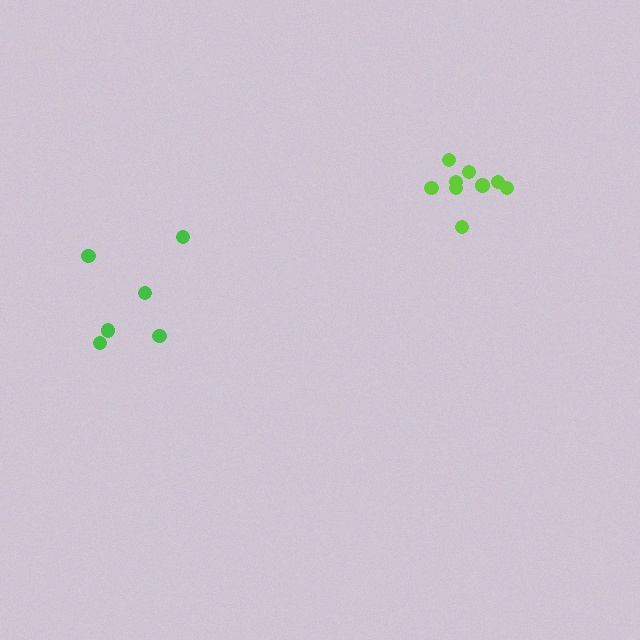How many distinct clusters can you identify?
There are 2 distinct clusters.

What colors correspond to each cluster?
The clusters are colored: lime, green.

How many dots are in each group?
Group 1: 9 dots, Group 2: 6 dots (15 total).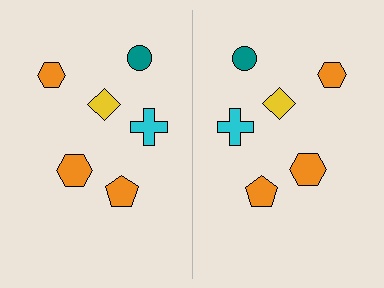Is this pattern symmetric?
Yes, this pattern has bilateral (reflection) symmetry.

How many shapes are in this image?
There are 12 shapes in this image.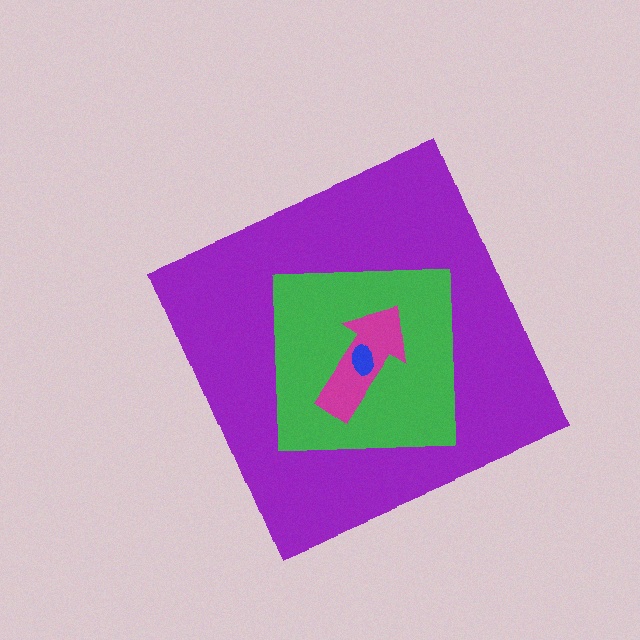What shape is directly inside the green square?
The magenta arrow.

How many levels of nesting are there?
4.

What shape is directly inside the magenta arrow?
The blue ellipse.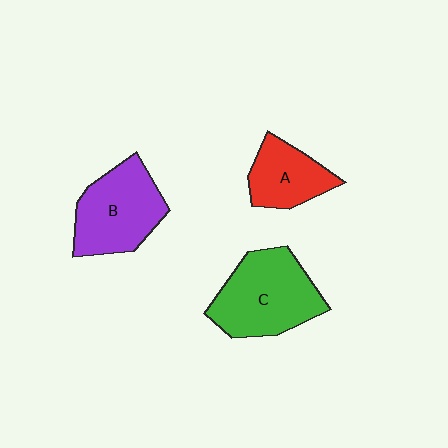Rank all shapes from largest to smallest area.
From largest to smallest: C (green), B (purple), A (red).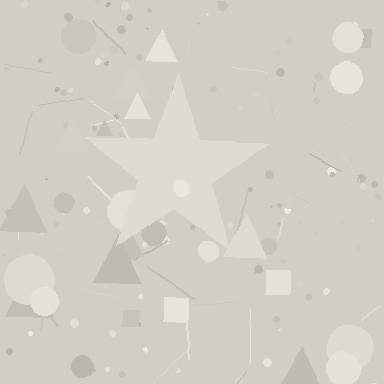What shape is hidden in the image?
A star is hidden in the image.